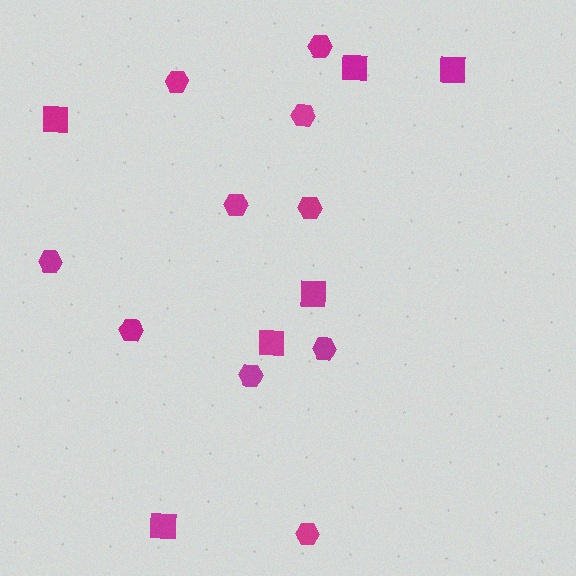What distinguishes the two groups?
There are 2 groups: one group of hexagons (10) and one group of squares (6).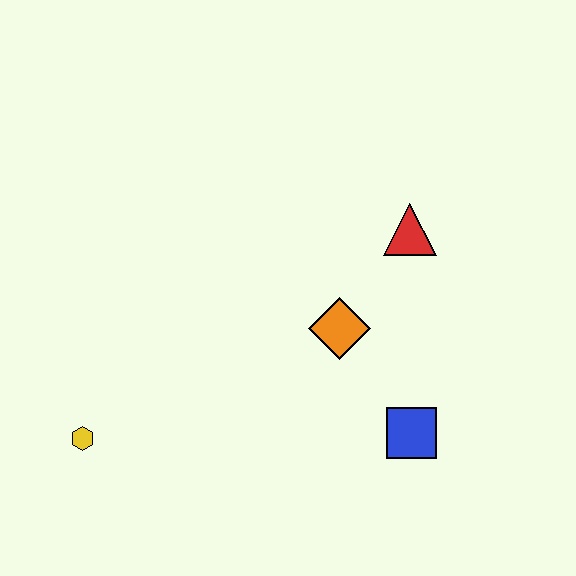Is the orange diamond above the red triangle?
No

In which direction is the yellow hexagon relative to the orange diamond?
The yellow hexagon is to the left of the orange diamond.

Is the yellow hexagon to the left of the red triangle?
Yes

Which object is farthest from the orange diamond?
The yellow hexagon is farthest from the orange diamond.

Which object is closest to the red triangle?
The orange diamond is closest to the red triangle.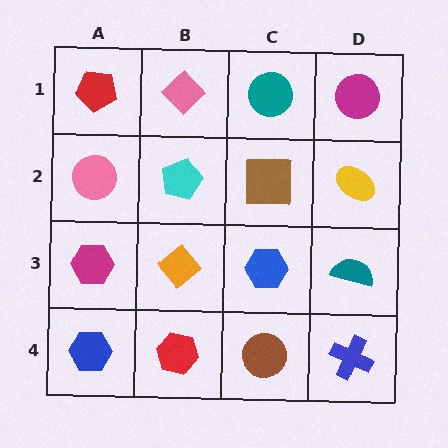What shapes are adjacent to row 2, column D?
A magenta circle (row 1, column D), a teal semicircle (row 3, column D), a brown square (row 2, column C).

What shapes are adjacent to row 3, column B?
A cyan pentagon (row 2, column B), a red hexagon (row 4, column B), a magenta hexagon (row 3, column A), a blue hexagon (row 3, column C).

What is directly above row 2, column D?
A magenta circle.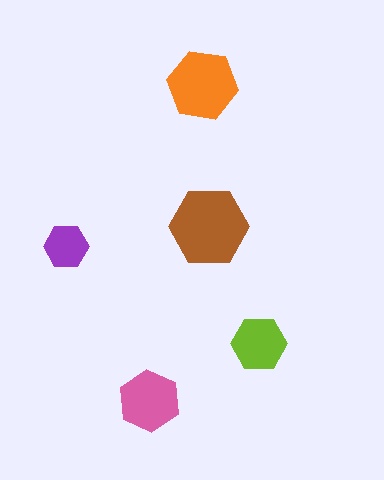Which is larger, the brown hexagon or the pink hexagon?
The brown one.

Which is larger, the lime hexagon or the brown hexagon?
The brown one.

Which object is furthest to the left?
The purple hexagon is leftmost.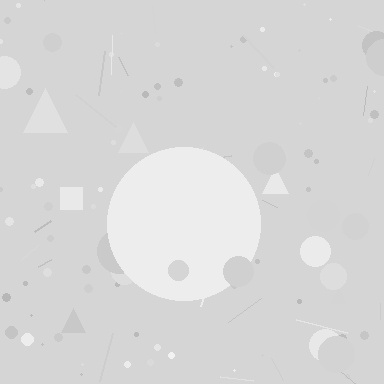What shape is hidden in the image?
A circle is hidden in the image.